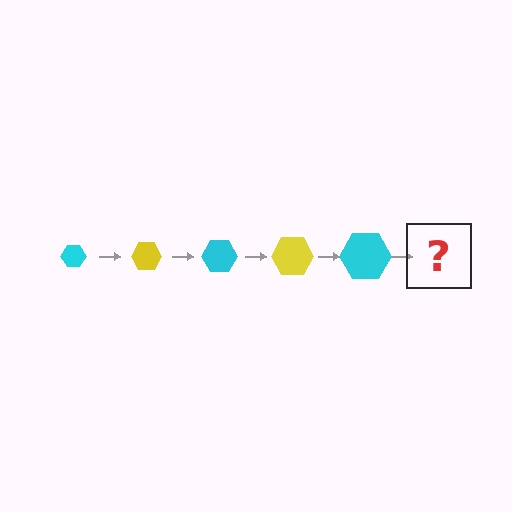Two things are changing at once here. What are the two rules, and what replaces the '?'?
The two rules are that the hexagon grows larger each step and the color cycles through cyan and yellow. The '?' should be a yellow hexagon, larger than the previous one.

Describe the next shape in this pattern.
It should be a yellow hexagon, larger than the previous one.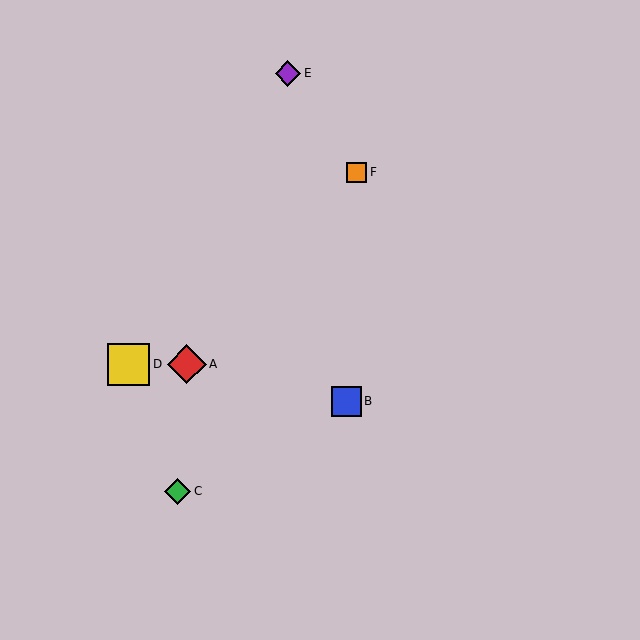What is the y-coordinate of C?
Object C is at y≈491.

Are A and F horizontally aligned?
No, A is at y≈364 and F is at y≈172.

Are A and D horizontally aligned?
Yes, both are at y≈364.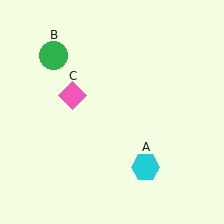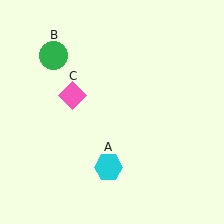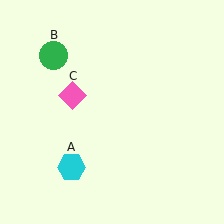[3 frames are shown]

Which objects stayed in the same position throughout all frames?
Green circle (object B) and pink diamond (object C) remained stationary.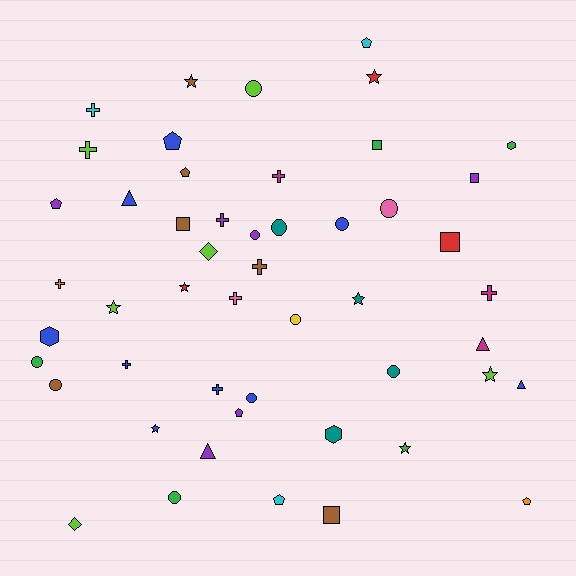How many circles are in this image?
There are 11 circles.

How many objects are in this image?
There are 50 objects.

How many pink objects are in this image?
There are 2 pink objects.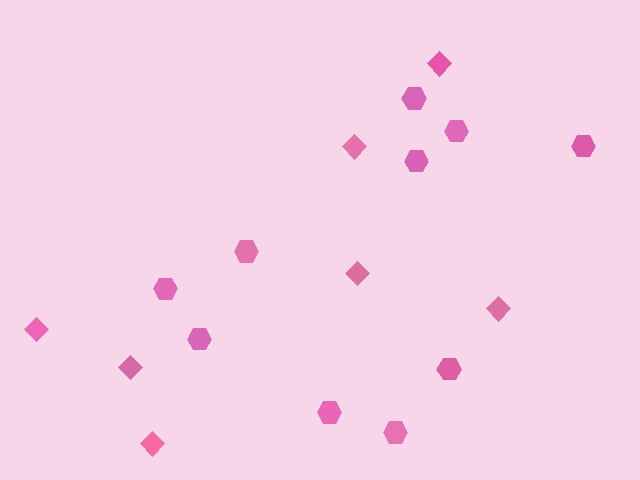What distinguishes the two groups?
There are 2 groups: one group of diamonds (7) and one group of hexagons (10).